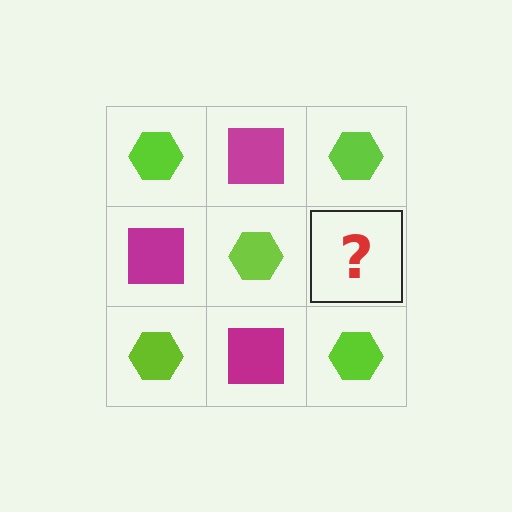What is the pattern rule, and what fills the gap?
The rule is that it alternates lime hexagon and magenta square in a checkerboard pattern. The gap should be filled with a magenta square.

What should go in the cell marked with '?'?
The missing cell should contain a magenta square.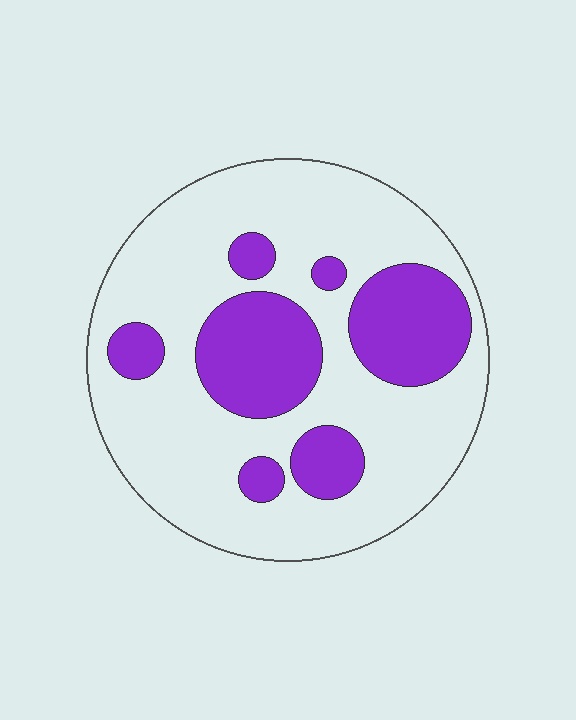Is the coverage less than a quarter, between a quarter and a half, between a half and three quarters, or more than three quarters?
Between a quarter and a half.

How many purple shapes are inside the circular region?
7.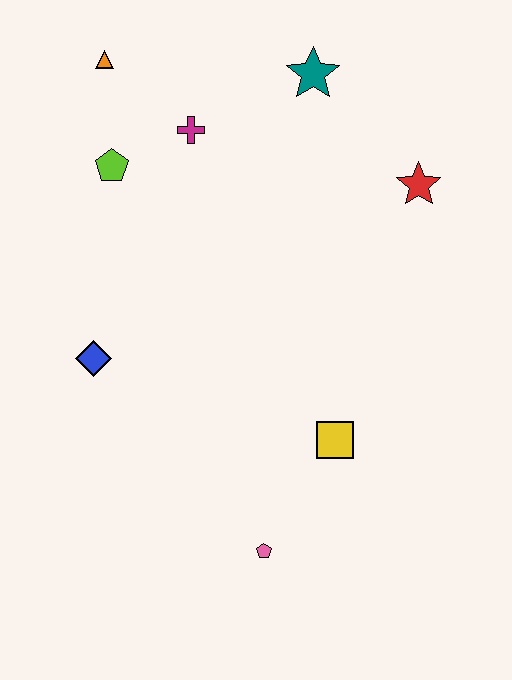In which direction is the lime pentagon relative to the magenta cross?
The lime pentagon is to the left of the magenta cross.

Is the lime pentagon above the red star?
Yes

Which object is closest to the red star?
The teal star is closest to the red star.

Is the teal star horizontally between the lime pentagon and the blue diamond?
No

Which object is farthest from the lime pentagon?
The pink pentagon is farthest from the lime pentagon.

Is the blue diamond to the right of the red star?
No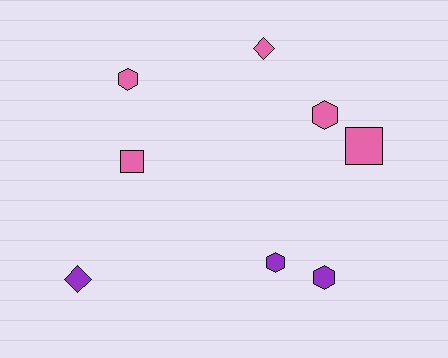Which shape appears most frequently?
Hexagon, with 4 objects.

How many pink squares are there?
There are 2 pink squares.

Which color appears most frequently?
Pink, with 5 objects.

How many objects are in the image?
There are 8 objects.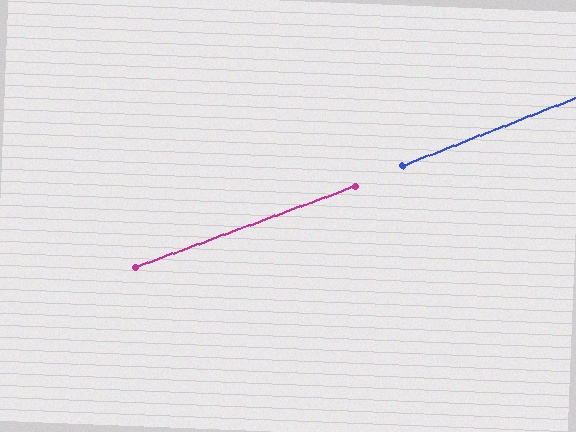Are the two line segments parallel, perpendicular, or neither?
Parallel — their directions differ by only 1.0°.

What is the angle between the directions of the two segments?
Approximately 1 degree.